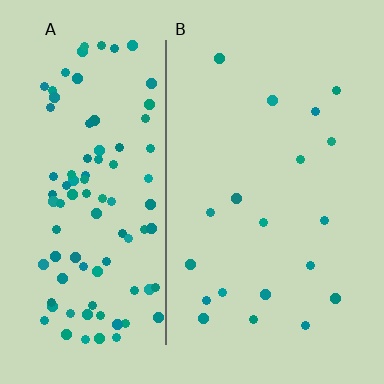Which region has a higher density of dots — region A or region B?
A (the left).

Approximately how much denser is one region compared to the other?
Approximately 5.1× — region A over region B.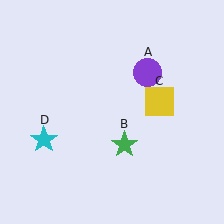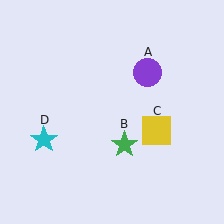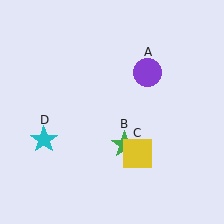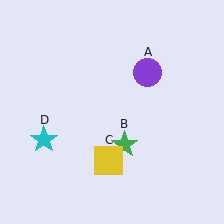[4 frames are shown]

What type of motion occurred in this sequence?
The yellow square (object C) rotated clockwise around the center of the scene.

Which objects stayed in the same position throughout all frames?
Purple circle (object A) and green star (object B) and cyan star (object D) remained stationary.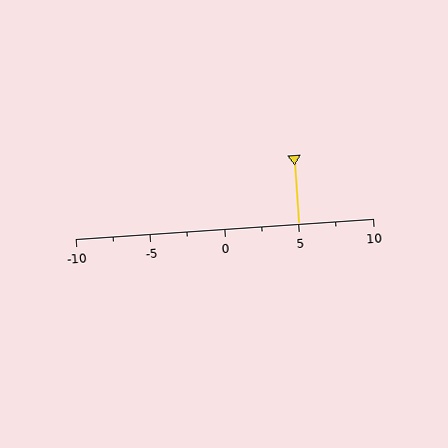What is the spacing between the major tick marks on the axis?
The major ticks are spaced 5 apart.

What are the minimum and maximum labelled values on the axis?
The axis runs from -10 to 10.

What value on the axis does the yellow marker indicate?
The marker indicates approximately 5.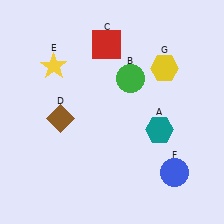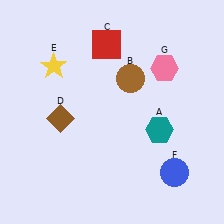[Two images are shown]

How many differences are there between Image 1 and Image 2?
There are 2 differences between the two images.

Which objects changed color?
B changed from green to brown. G changed from yellow to pink.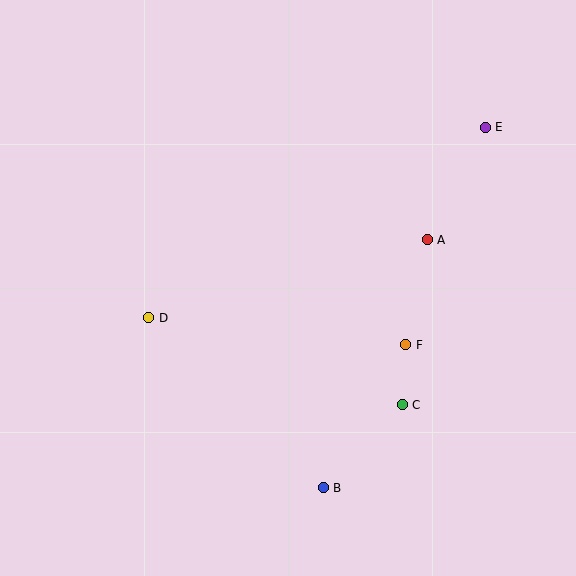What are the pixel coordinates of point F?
Point F is at (406, 345).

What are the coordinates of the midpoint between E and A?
The midpoint between E and A is at (456, 184).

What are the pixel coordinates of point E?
Point E is at (485, 127).